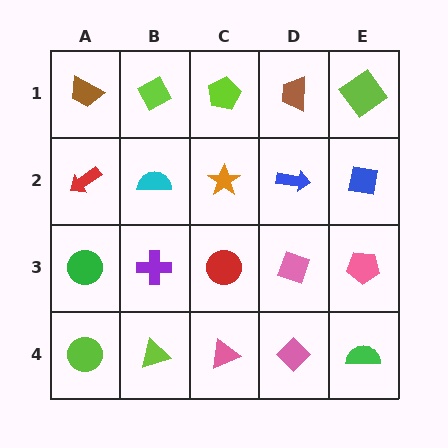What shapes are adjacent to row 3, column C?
An orange star (row 2, column C), a pink triangle (row 4, column C), a purple cross (row 3, column B), a pink diamond (row 3, column D).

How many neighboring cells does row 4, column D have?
3.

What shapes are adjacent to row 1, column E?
A blue square (row 2, column E), a brown trapezoid (row 1, column D).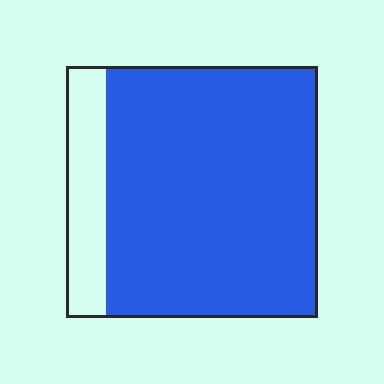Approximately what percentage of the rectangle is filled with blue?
Approximately 85%.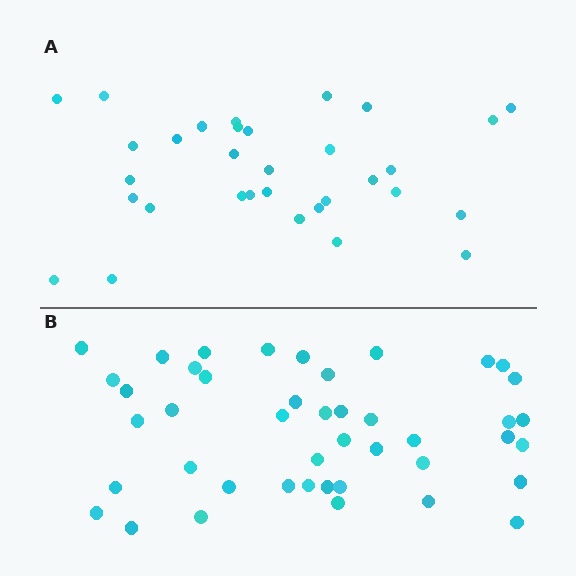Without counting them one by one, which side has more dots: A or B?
Region B (the bottom region) has more dots.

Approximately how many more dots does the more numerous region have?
Region B has roughly 12 or so more dots than region A.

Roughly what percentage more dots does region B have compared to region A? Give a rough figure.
About 40% more.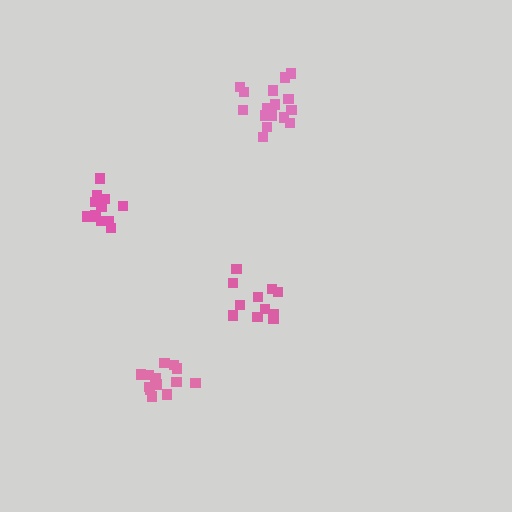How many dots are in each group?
Group 1: 12 dots, Group 2: 11 dots, Group 3: 13 dots, Group 4: 16 dots (52 total).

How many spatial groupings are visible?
There are 4 spatial groupings.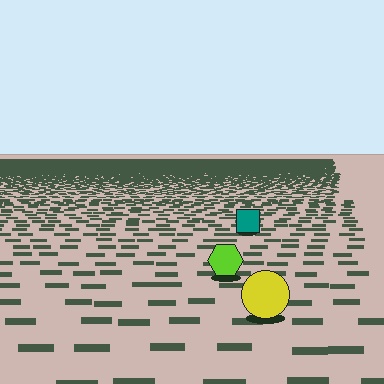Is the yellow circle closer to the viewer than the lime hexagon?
Yes. The yellow circle is closer — you can tell from the texture gradient: the ground texture is coarser near it.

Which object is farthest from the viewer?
The teal square is farthest from the viewer. It appears smaller and the ground texture around it is denser.